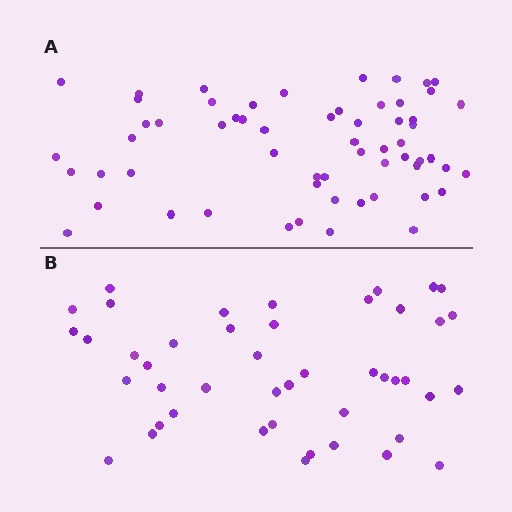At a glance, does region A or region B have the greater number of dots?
Region A (the top region) has more dots.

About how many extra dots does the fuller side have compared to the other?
Region A has approximately 15 more dots than region B.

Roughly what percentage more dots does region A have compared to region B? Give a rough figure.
About 35% more.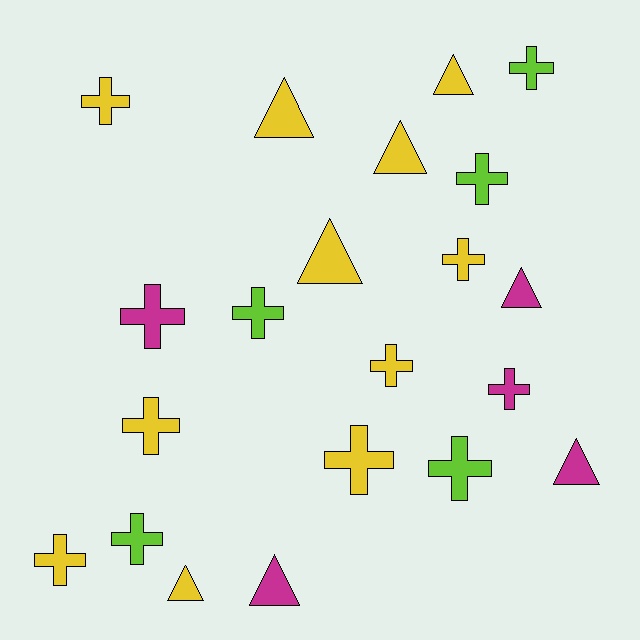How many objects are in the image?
There are 21 objects.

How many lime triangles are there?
There are no lime triangles.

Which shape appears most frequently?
Cross, with 13 objects.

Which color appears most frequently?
Yellow, with 11 objects.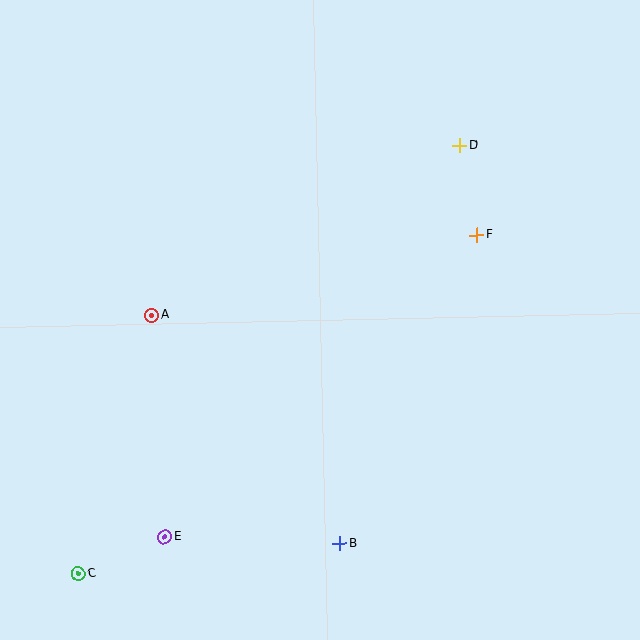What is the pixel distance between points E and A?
The distance between E and A is 222 pixels.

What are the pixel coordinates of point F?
Point F is at (477, 235).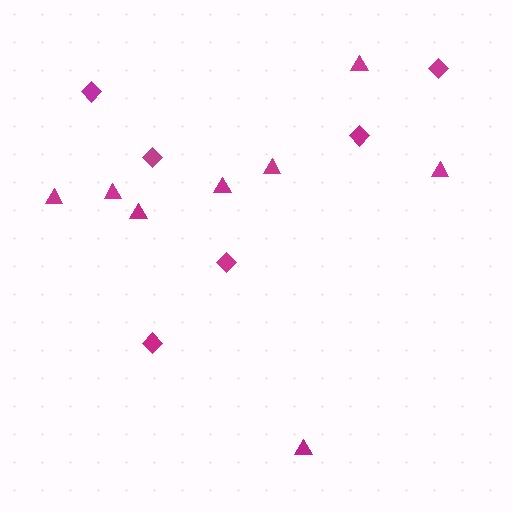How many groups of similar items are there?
There are 2 groups: one group of triangles (8) and one group of diamonds (6).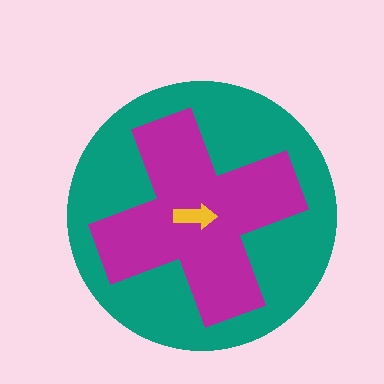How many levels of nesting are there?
3.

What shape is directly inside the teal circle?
The magenta cross.